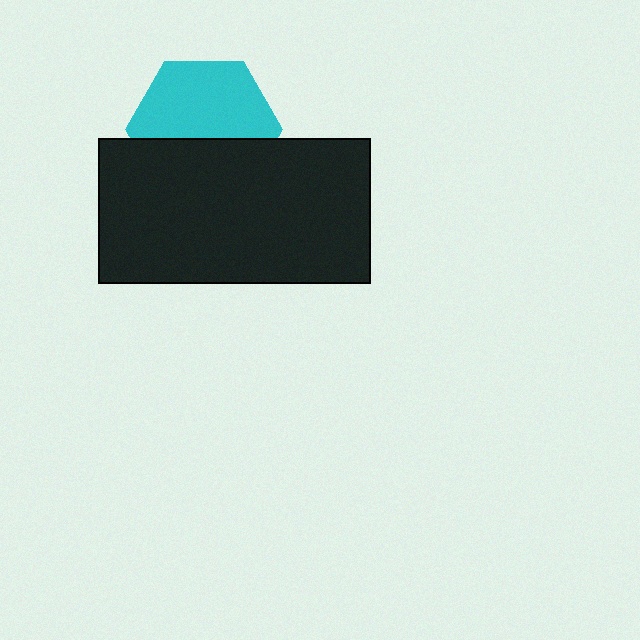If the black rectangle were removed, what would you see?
You would see the complete cyan hexagon.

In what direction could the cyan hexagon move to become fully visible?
The cyan hexagon could move up. That would shift it out from behind the black rectangle entirely.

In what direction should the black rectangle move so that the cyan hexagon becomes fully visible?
The black rectangle should move down. That is the shortest direction to clear the overlap and leave the cyan hexagon fully visible.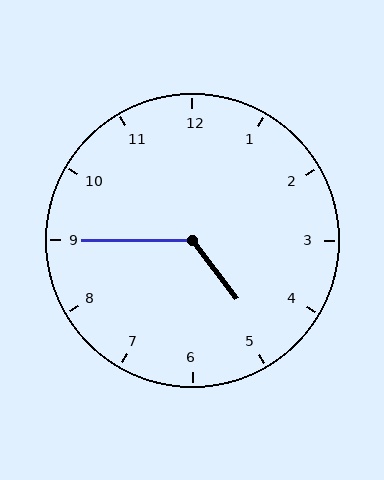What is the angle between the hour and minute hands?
Approximately 128 degrees.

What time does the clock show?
4:45.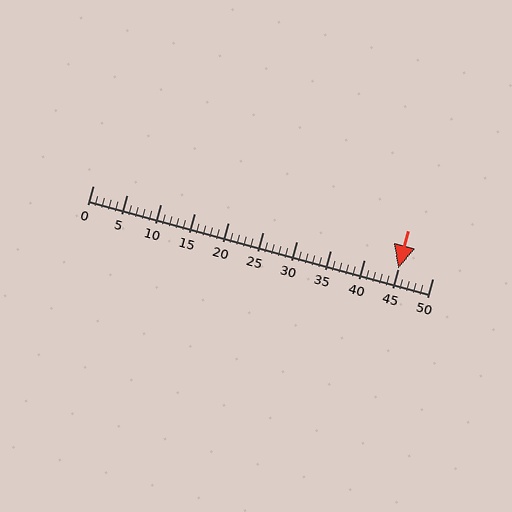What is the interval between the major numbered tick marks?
The major tick marks are spaced 5 units apart.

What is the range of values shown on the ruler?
The ruler shows values from 0 to 50.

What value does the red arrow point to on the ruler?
The red arrow points to approximately 45.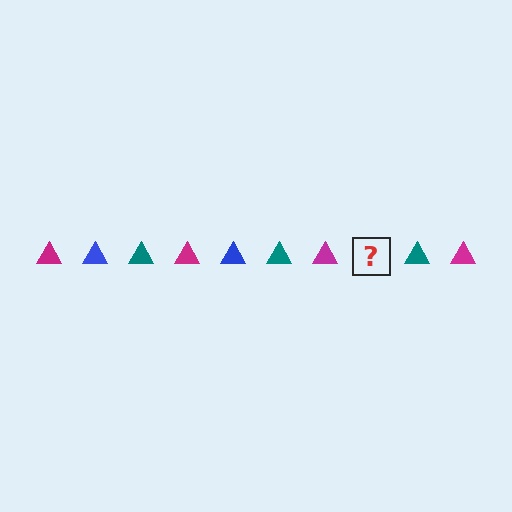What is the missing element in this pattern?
The missing element is a blue triangle.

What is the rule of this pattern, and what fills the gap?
The rule is that the pattern cycles through magenta, blue, teal triangles. The gap should be filled with a blue triangle.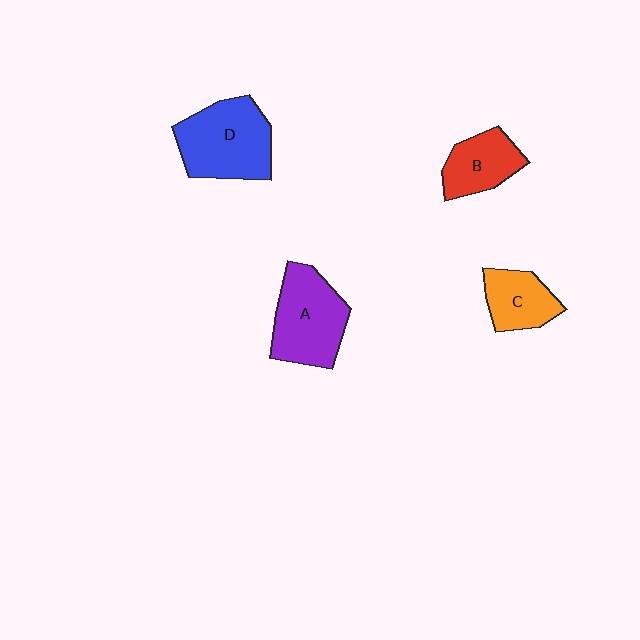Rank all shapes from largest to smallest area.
From largest to smallest: D (blue), A (purple), B (red), C (orange).